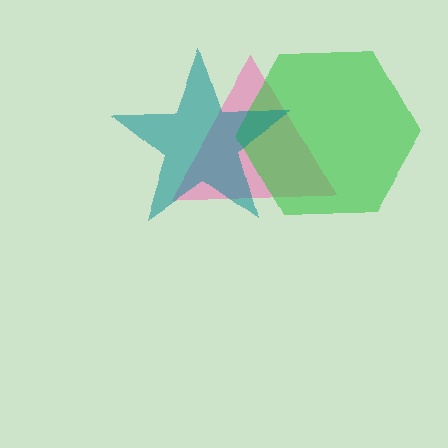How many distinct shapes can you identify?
There are 3 distinct shapes: a pink triangle, a green hexagon, a teal star.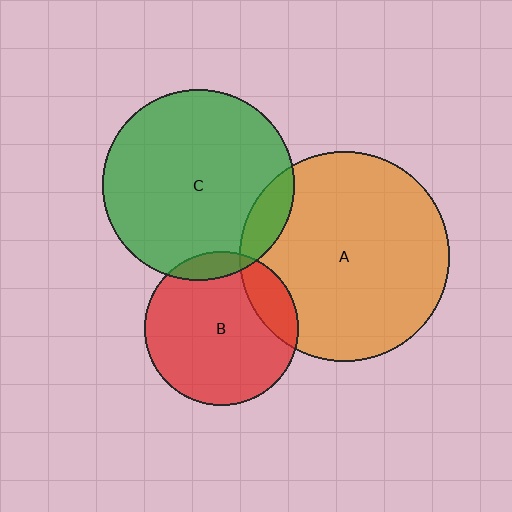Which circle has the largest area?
Circle A (orange).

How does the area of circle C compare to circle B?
Approximately 1.5 times.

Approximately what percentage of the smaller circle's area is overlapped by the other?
Approximately 10%.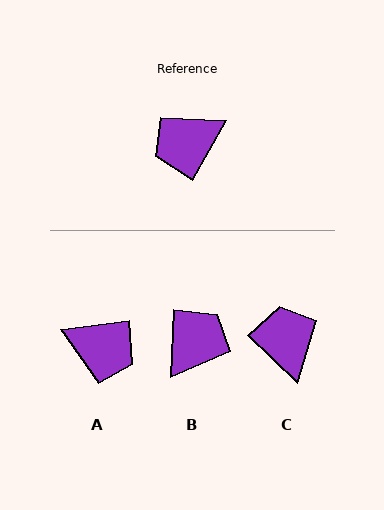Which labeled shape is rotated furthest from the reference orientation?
B, about 153 degrees away.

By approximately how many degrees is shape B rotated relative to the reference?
Approximately 153 degrees clockwise.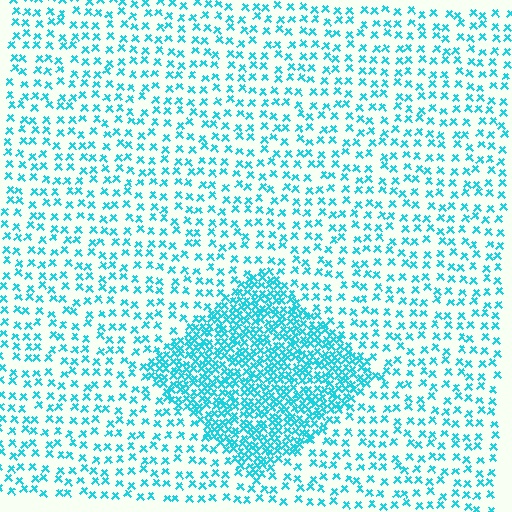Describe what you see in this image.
The image contains small cyan elements arranged at two different densities. A diamond-shaped region is visible where the elements are more densely packed than the surrounding area.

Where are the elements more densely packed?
The elements are more densely packed inside the diamond boundary.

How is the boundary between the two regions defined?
The boundary is defined by a change in element density (approximately 2.8x ratio). All elements are the same color, size, and shape.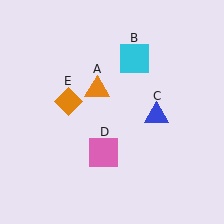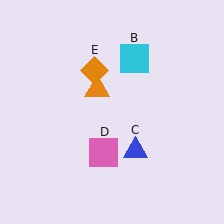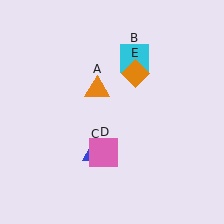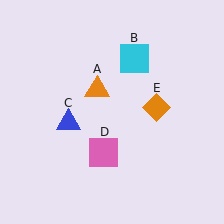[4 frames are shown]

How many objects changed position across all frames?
2 objects changed position: blue triangle (object C), orange diamond (object E).